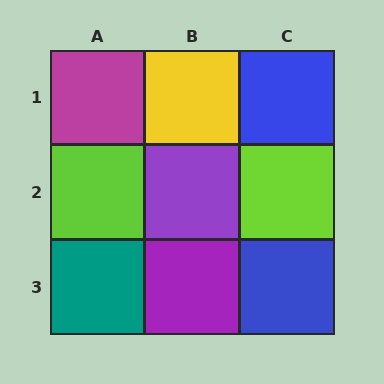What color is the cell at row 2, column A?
Lime.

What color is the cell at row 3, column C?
Blue.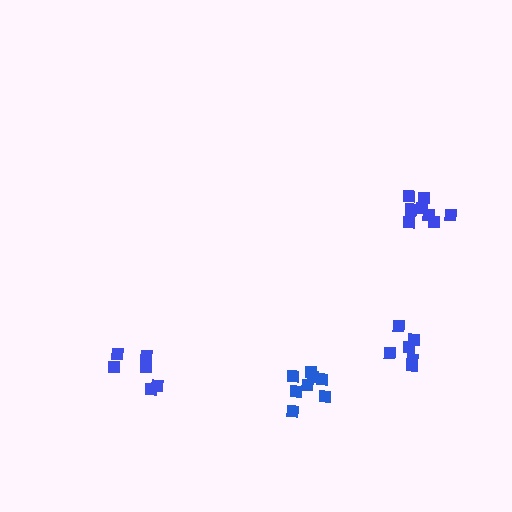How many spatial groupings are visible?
There are 4 spatial groupings.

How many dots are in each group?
Group 1: 8 dots, Group 2: 8 dots, Group 3: 6 dots, Group 4: 6 dots (28 total).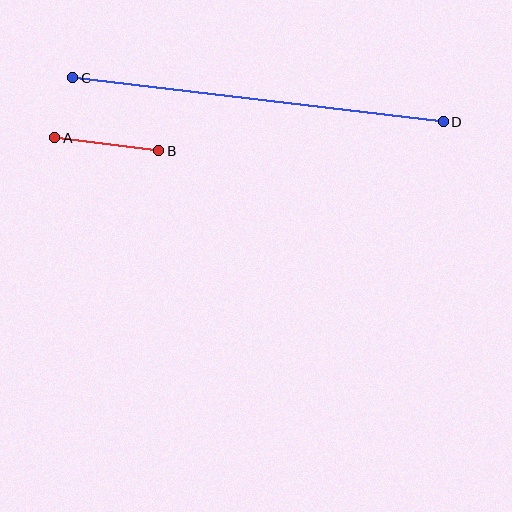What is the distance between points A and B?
The distance is approximately 104 pixels.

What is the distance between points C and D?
The distance is approximately 373 pixels.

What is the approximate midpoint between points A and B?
The midpoint is at approximately (107, 144) pixels.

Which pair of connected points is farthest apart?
Points C and D are farthest apart.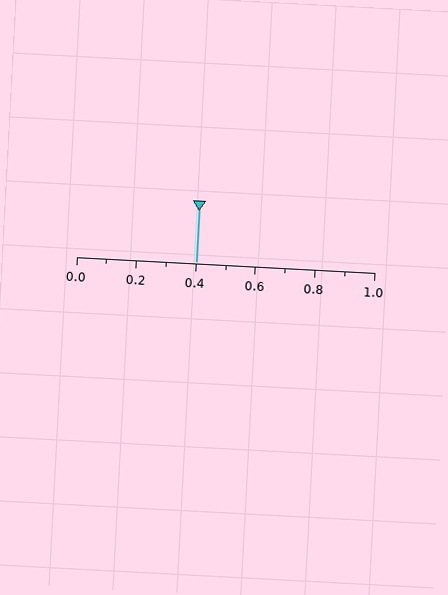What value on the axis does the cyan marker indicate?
The marker indicates approximately 0.4.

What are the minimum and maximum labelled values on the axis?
The axis runs from 0.0 to 1.0.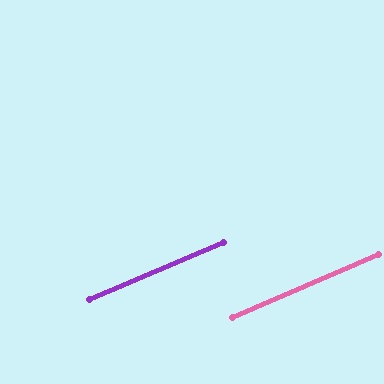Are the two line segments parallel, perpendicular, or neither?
Parallel — their directions differ by only 0.5°.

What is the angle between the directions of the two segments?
Approximately 0 degrees.